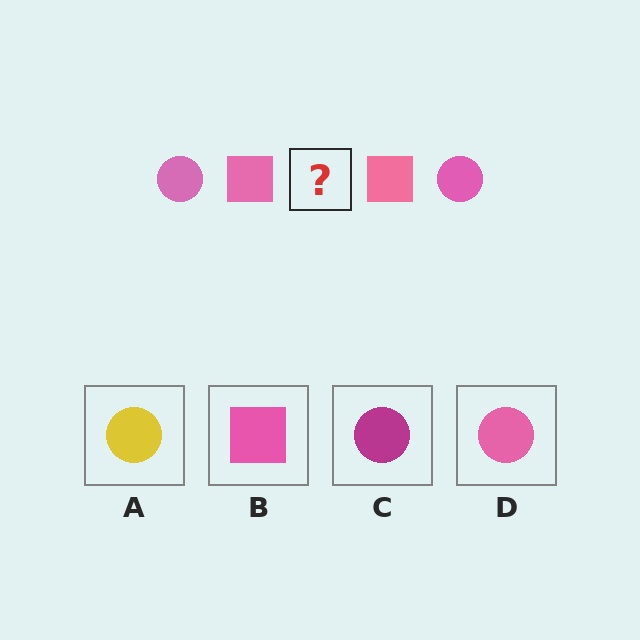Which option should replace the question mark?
Option D.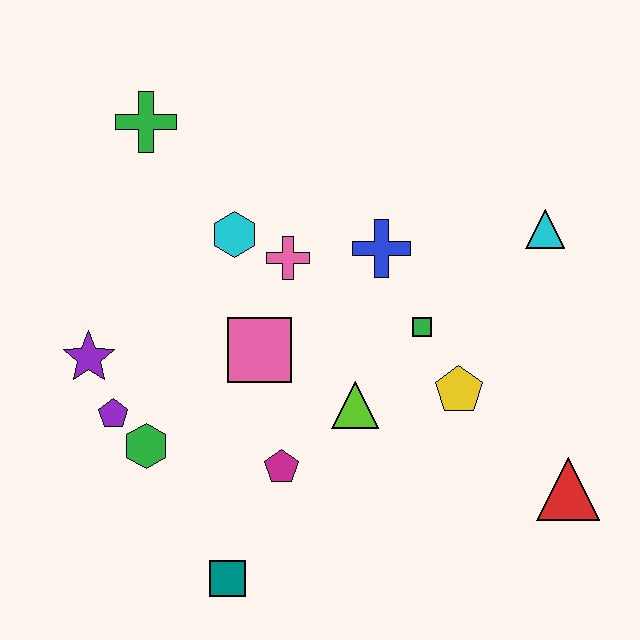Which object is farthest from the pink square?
The red triangle is farthest from the pink square.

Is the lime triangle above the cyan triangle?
No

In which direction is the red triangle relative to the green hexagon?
The red triangle is to the right of the green hexagon.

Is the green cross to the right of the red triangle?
No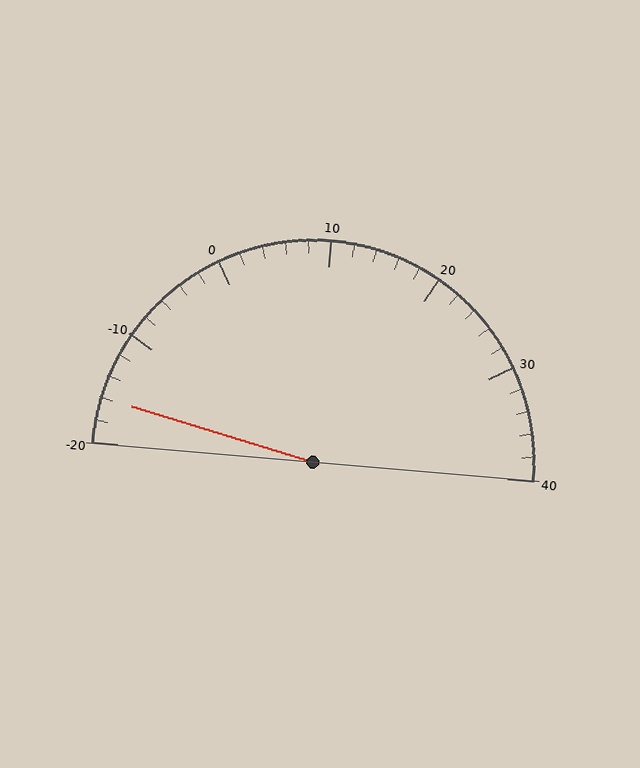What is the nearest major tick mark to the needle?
The nearest major tick mark is -20.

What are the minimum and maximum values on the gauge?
The gauge ranges from -20 to 40.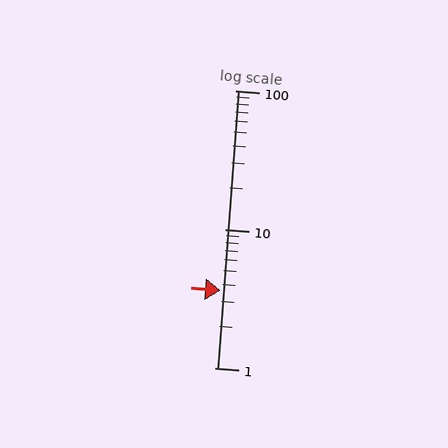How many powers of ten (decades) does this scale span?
The scale spans 2 decades, from 1 to 100.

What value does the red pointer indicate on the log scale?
The pointer indicates approximately 3.6.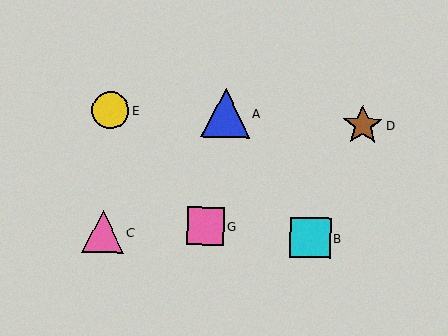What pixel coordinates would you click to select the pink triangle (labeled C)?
Click at (103, 232) to select the pink triangle C.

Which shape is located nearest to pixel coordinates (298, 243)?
The cyan square (labeled B) at (310, 238) is nearest to that location.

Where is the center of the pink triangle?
The center of the pink triangle is at (103, 232).